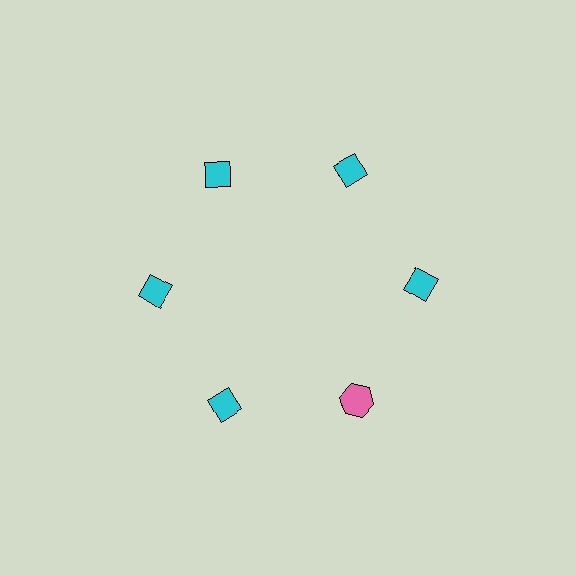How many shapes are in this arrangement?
There are 6 shapes arranged in a ring pattern.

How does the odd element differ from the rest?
It differs in both color (pink instead of cyan) and shape (hexagon instead of diamond).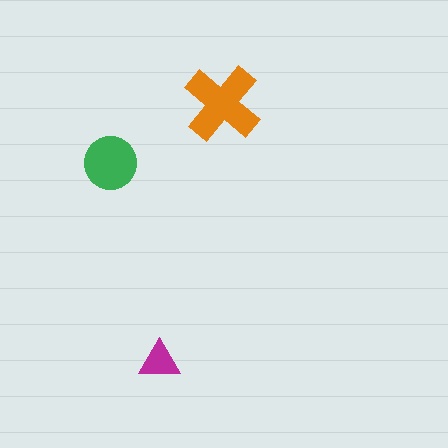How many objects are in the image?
There are 3 objects in the image.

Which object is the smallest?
The magenta triangle.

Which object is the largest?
The orange cross.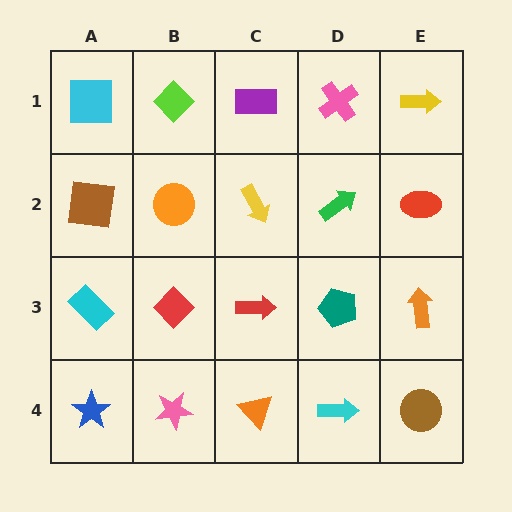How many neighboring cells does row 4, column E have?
2.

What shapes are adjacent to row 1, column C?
A yellow arrow (row 2, column C), a lime diamond (row 1, column B), a pink cross (row 1, column D).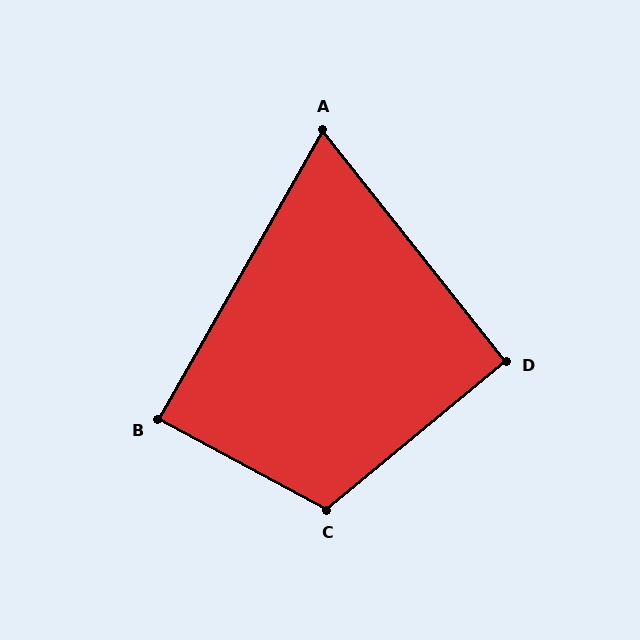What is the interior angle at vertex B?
Approximately 89 degrees (approximately right).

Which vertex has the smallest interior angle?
A, at approximately 68 degrees.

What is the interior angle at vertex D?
Approximately 91 degrees (approximately right).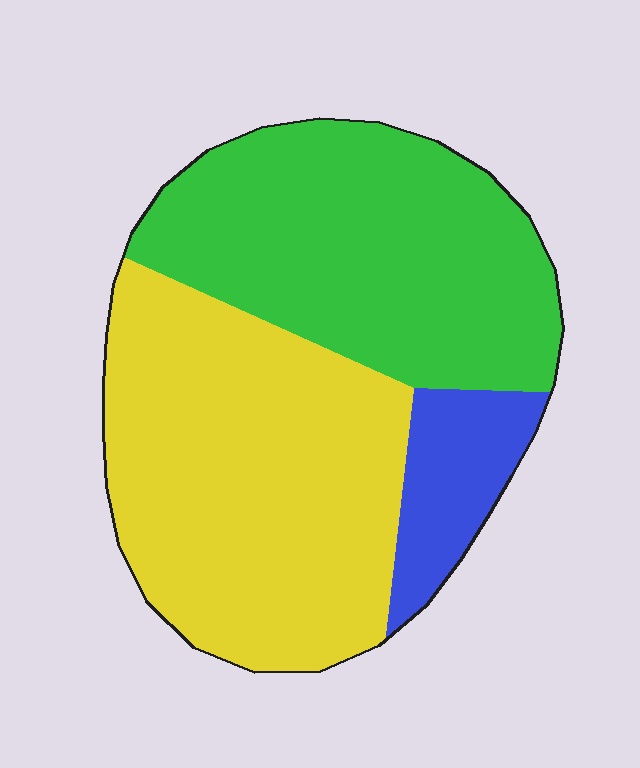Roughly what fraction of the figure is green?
Green covers about 40% of the figure.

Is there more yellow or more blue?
Yellow.